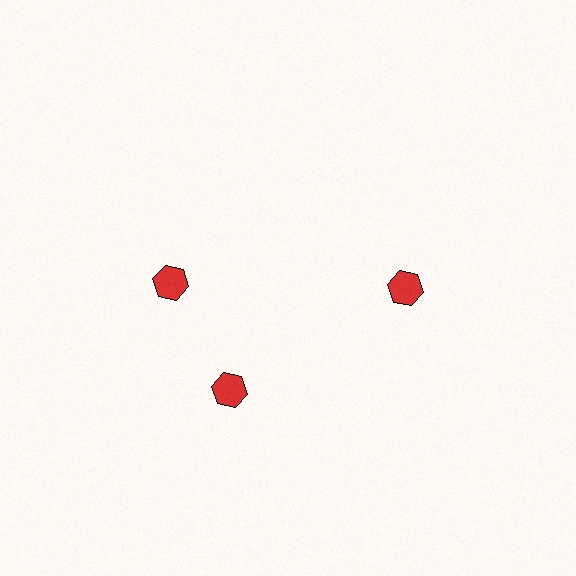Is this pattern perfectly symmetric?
No. The 3 red hexagons are arranged in a ring, but one element near the 11 o'clock position is rotated out of alignment along the ring, breaking the 3-fold rotational symmetry.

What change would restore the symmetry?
The symmetry would be restored by rotating it back into even spacing with its neighbors so that all 3 hexagons sit at equal angles and equal distance from the center.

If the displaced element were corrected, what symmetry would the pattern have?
It would have 3-fold rotational symmetry — the pattern would map onto itself every 120 degrees.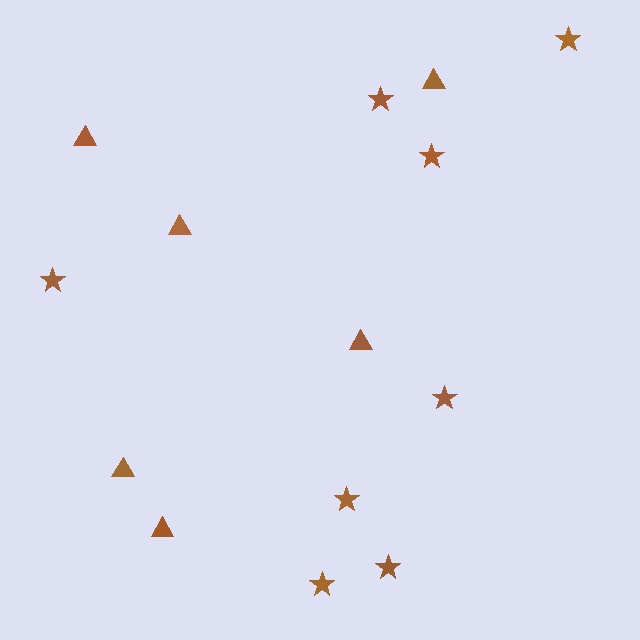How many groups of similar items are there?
There are 2 groups: one group of stars (8) and one group of triangles (6).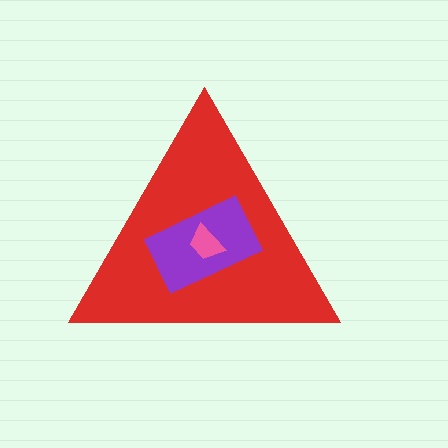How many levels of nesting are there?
3.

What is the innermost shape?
The pink trapezoid.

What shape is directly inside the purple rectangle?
The pink trapezoid.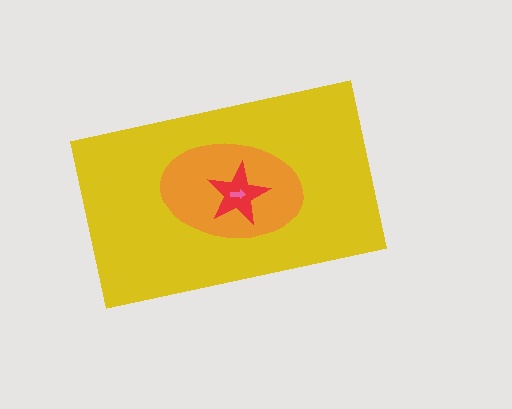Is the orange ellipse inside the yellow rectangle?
Yes.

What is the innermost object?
The pink arrow.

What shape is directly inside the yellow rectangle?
The orange ellipse.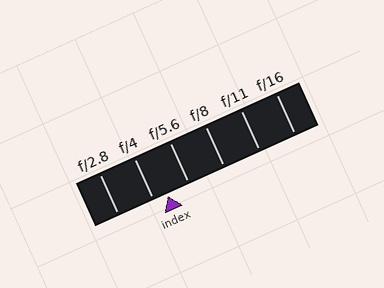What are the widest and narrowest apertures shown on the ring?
The widest aperture shown is f/2.8 and the narrowest is f/16.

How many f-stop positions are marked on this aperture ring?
There are 6 f-stop positions marked.